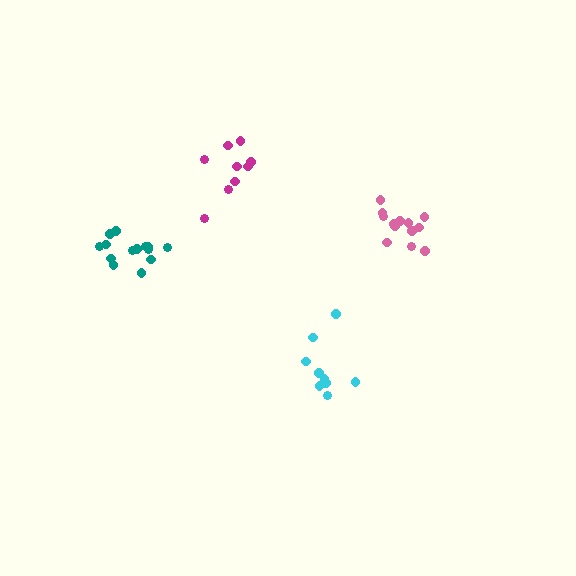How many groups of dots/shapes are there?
There are 4 groups.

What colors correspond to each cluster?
The clusters are colored: teal, pink, magenta, cyan.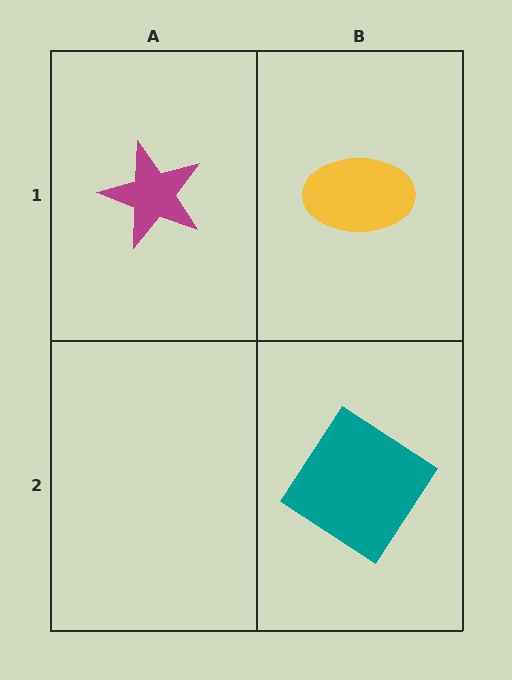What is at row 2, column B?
A teal diamond.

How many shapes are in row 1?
2 shapes.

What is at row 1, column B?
A yellow ellipse.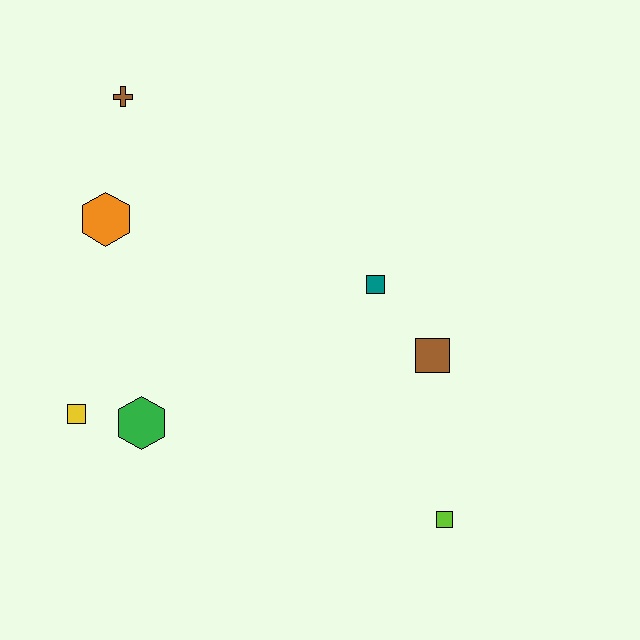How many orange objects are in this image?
There is 1 orange object.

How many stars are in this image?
There are no stars.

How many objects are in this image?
There are 7 objects.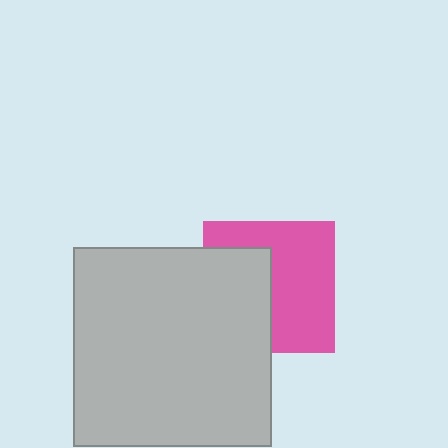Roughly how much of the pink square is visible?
About half of it is visible (roughly 59%).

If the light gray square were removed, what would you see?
You would see the complete pink square.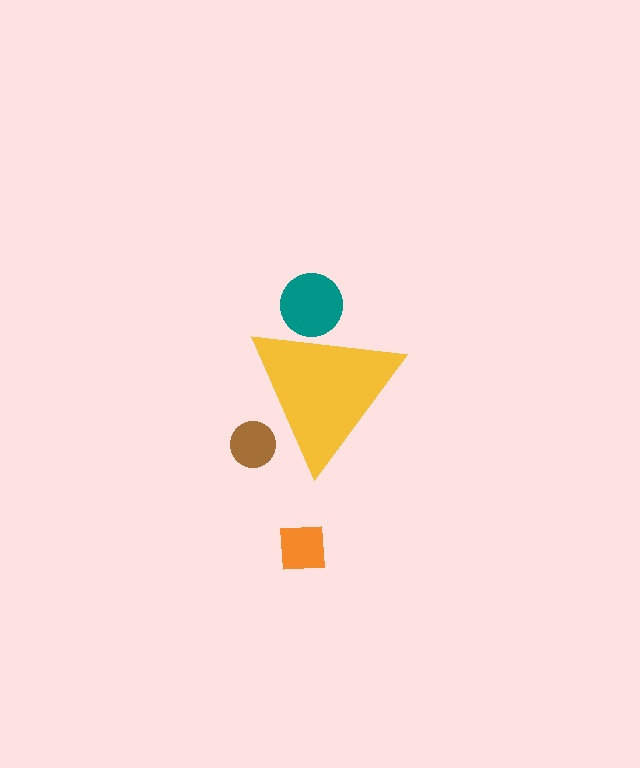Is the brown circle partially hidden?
Yes, the brown circle is partially hidden behind the yellow triangle.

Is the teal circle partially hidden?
Yes, the teal circle is partially hidden behind the yellow triangle.